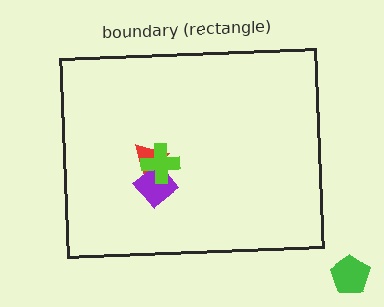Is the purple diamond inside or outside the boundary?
Inside.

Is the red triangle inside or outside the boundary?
Inside.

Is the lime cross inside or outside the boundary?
Inside.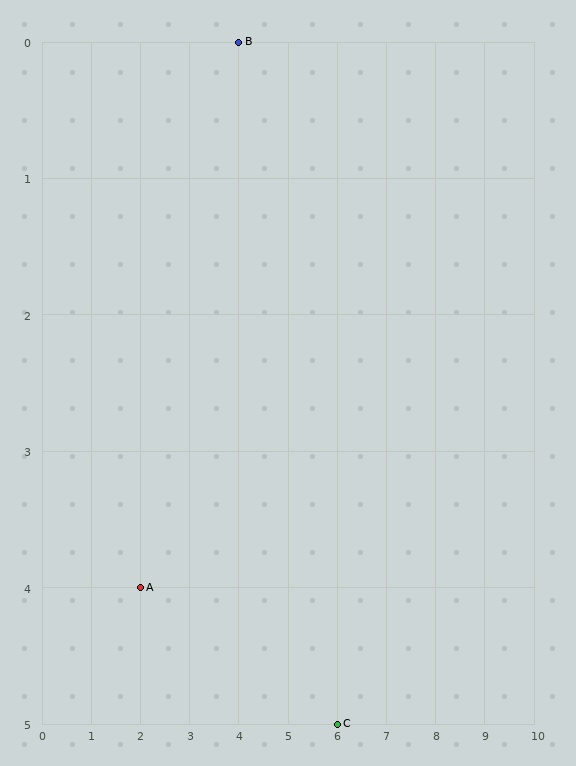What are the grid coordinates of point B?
Point B is at grid coordinates (4, 0).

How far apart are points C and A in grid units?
Points C and A are 4 columns and 1 row apart (about 4.1 grid units diagonally).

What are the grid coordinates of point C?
Point C is at grid coordinates (6, 5).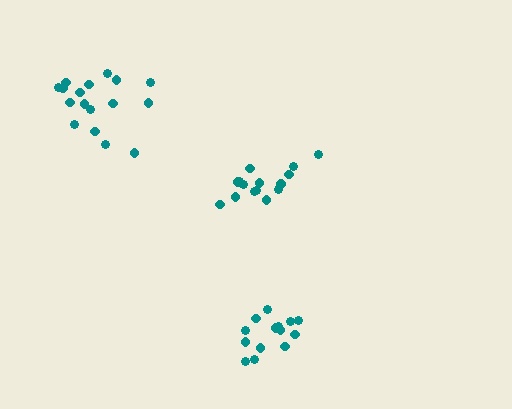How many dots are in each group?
Group 1: 15 dots, Group 2: 17 dots, Group 3: 14 dots (46 total).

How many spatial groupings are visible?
There are 3 spatial groupings.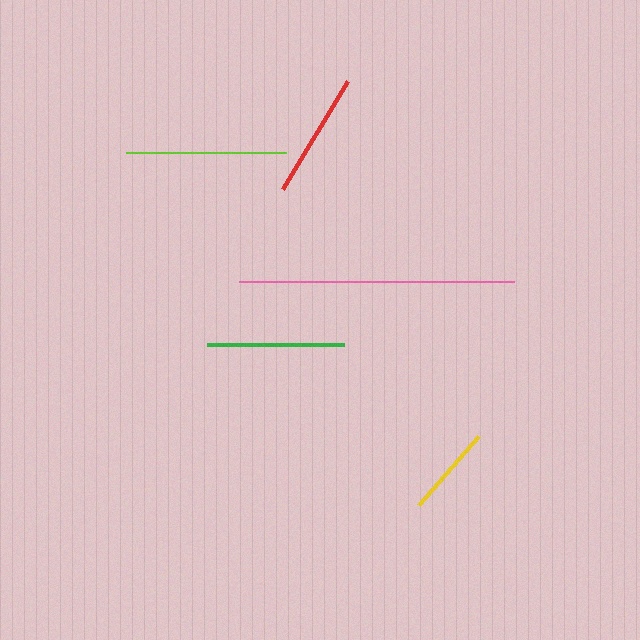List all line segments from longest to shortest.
From longest to shortest: pink, lime, green, red, yellow.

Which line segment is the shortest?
The yellow line is the shortest at approximately 92 pixels.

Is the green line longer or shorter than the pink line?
The pink line is longer than the green line.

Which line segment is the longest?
The pink line is the longest at approximately 274 pixels.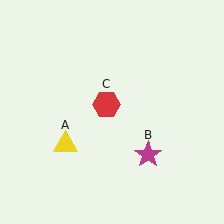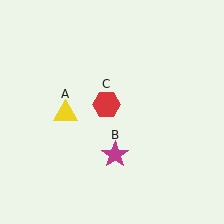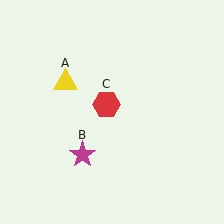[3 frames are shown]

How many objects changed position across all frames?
2 objects changed position: yellow triangle (object A), magenta star (object B).